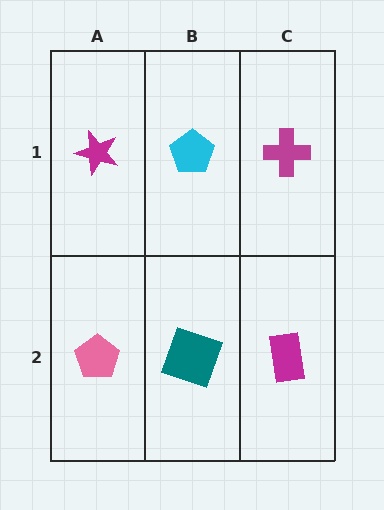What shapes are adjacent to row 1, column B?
A teal square (row 2, column B), a magenta star (row 1, column A), a magenta cross (row 1, column C).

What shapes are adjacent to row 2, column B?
A cyan pentagon (row 1, column B), a pink pentagon (row 2, column A), a magenta rectangle (row 2, column C).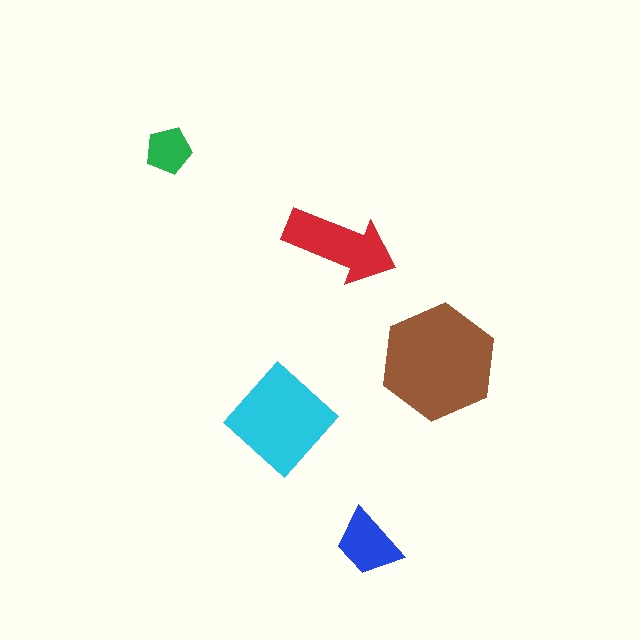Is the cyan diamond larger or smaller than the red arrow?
Larger.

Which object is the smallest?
The green pentagon.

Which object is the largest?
The brown hexagon.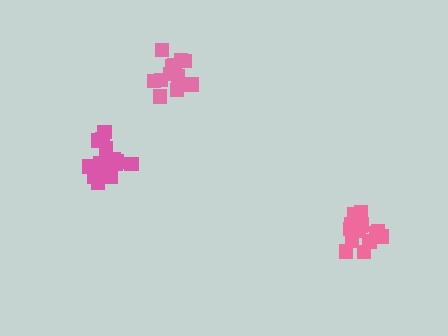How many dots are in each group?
Group 1: 20 dots, Group 2: 14 dots, Group 3: 14 dots (48 total).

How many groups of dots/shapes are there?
There are 3 groups.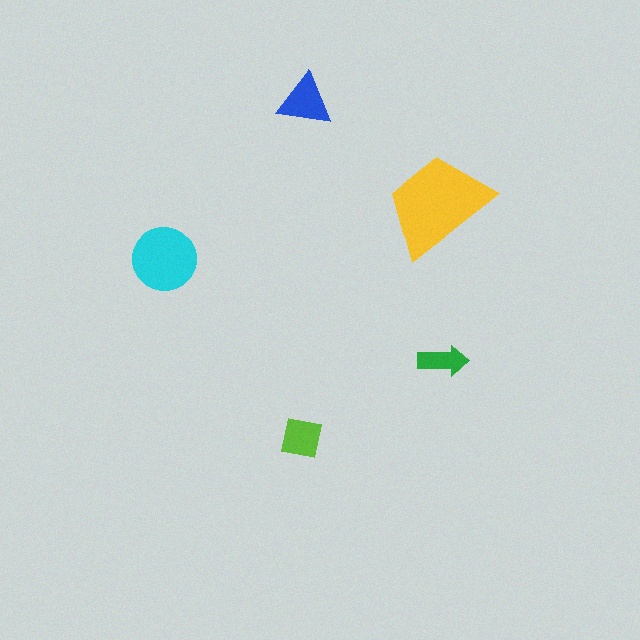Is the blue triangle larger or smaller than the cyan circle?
Smaller.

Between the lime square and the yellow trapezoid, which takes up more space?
The yellow trapezoid.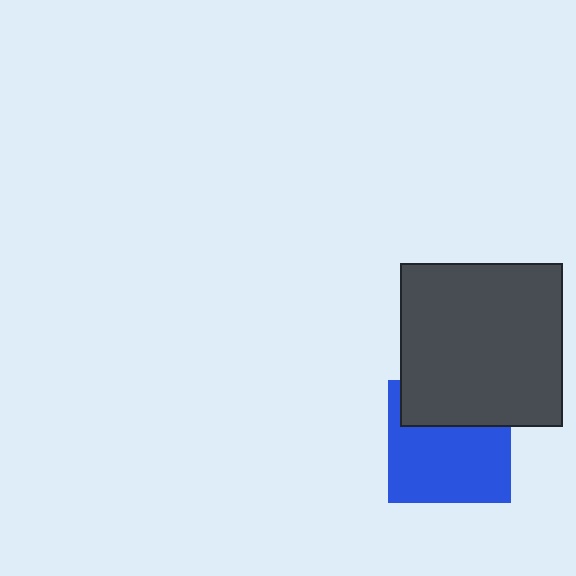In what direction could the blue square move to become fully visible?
The blue square could move down. That would shift it out from behind the dark gray square entirely.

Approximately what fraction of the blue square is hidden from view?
Roughly 35% of the blue square is hidden behind the dark gray square.